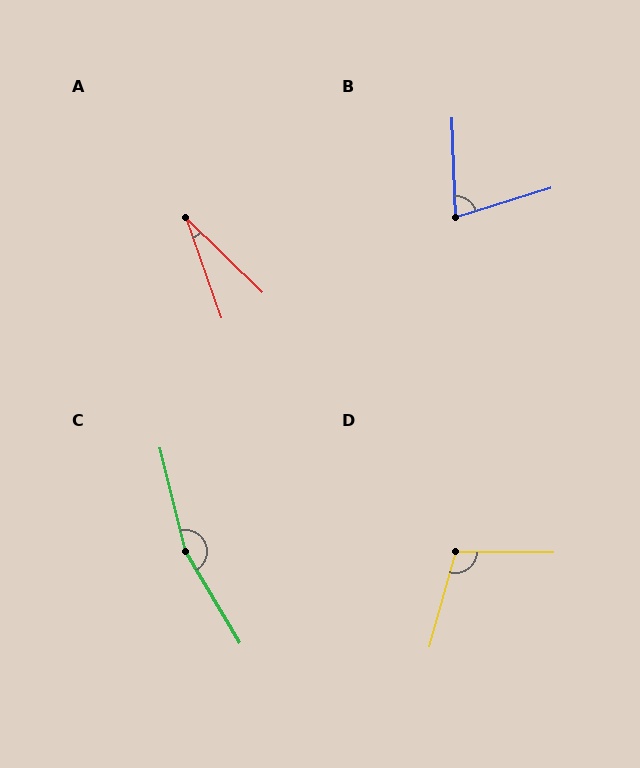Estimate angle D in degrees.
Approximately 105 degrees.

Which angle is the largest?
C, at approximately 163 degrees.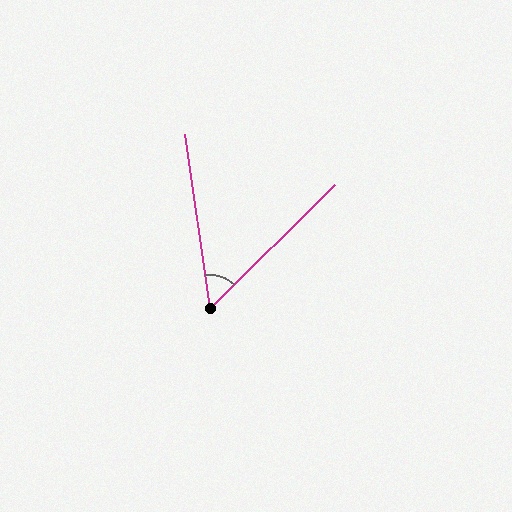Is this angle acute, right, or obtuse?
It is acute.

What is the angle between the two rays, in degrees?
Approximately 54 degrees.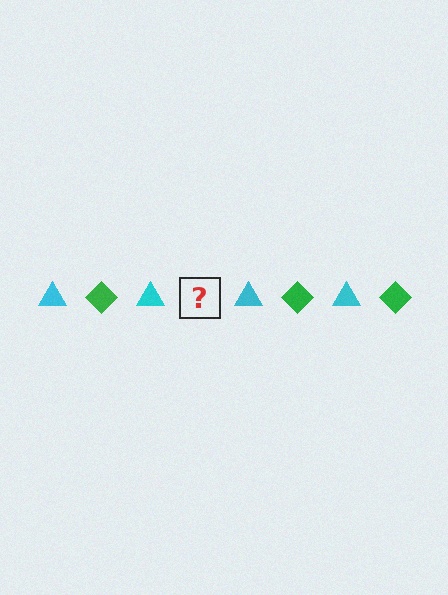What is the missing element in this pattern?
The missing element is a green diamond.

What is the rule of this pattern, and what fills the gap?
The rule is that the pattern alternates between cyan triangle and green diamond. The gap should be filled with a green diamond.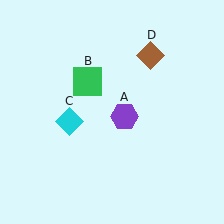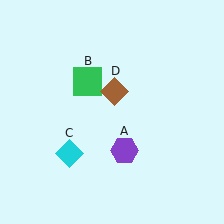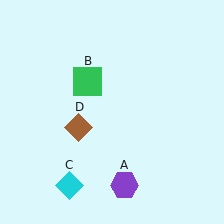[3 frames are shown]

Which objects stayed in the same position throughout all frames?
Green square (object B) remained stationary.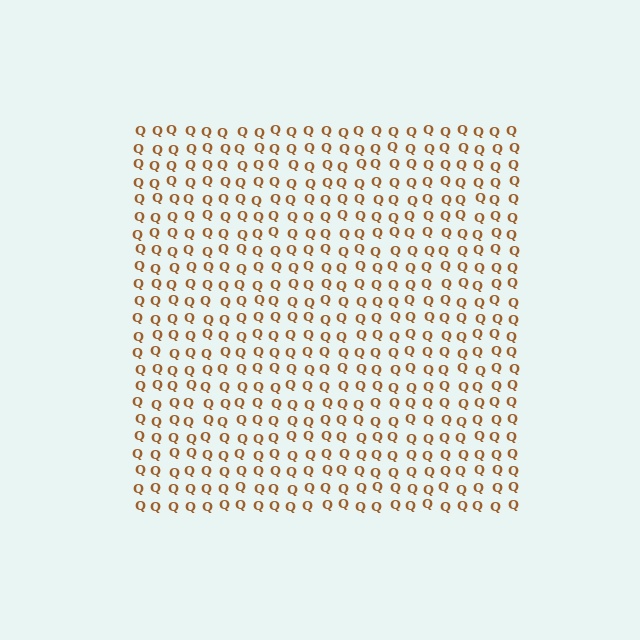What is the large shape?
The large shape is a square.